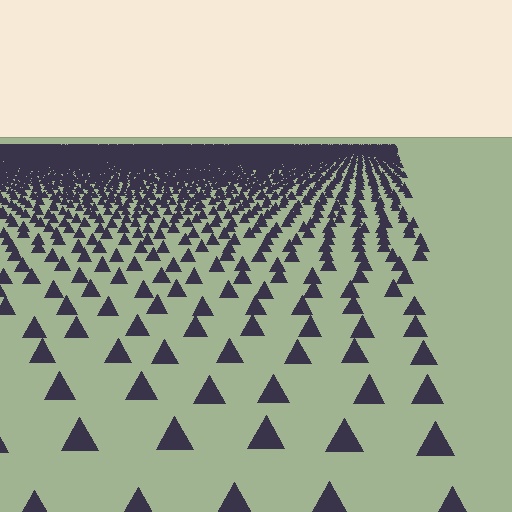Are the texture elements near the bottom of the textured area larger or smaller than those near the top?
Larger. Near the bottom, elements are closer to the viewer and appear at a bigger on-screen size.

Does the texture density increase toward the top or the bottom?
Density increases toward the top.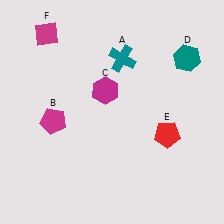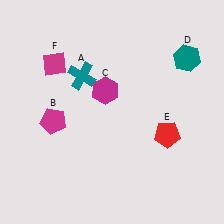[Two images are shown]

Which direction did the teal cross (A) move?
The teal cross (A) moved left.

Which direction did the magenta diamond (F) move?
The magenta diamond (F) moved down.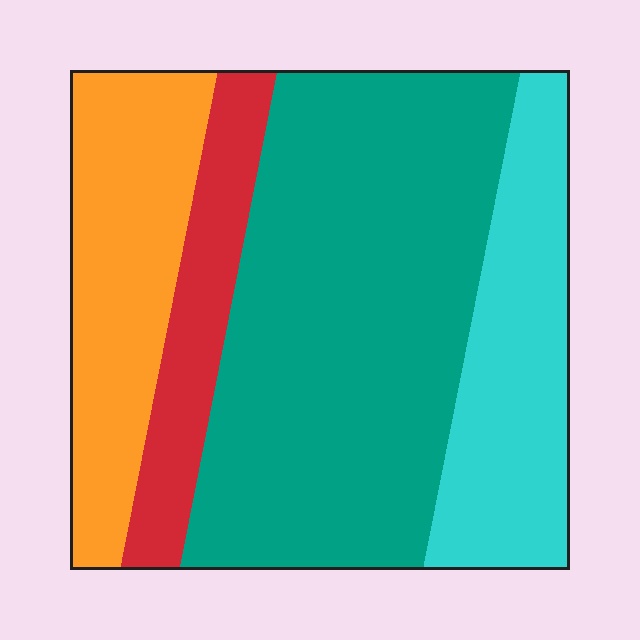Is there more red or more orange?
Orange.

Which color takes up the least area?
Red, at roughly 10%.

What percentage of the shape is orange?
Orange covers roughly 20% of the shape.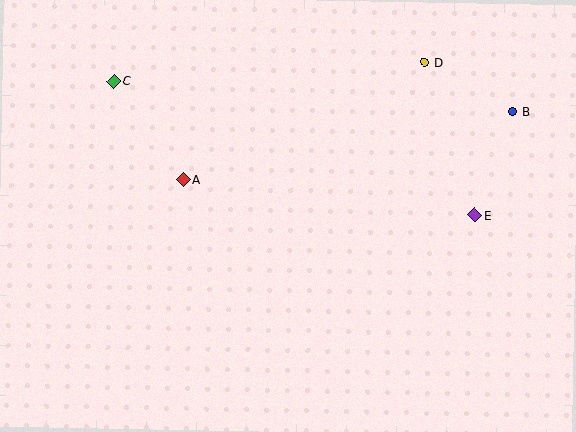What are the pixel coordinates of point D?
Point D is at (424, 62).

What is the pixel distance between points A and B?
The distance between A and B is 337 pixels.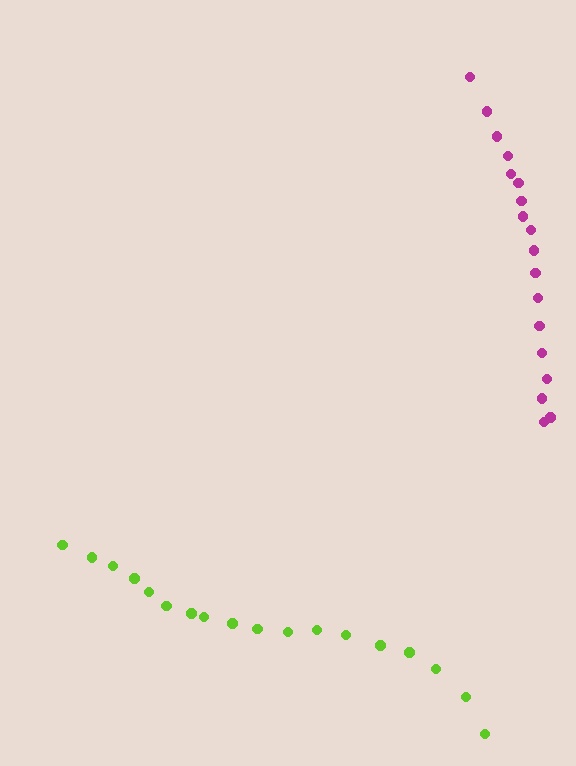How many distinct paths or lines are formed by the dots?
There are 2 distinct paths.